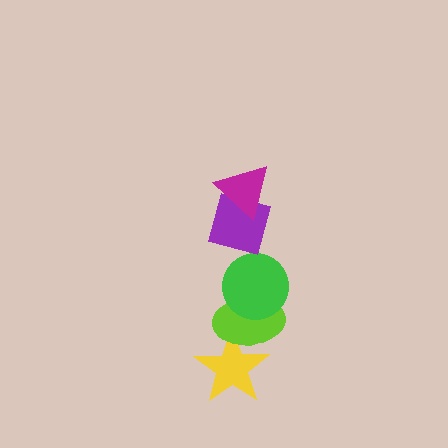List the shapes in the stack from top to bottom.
From top to bottom: the magenta triangle, the purple square, the green circle, the lime ellipse, the yellow star.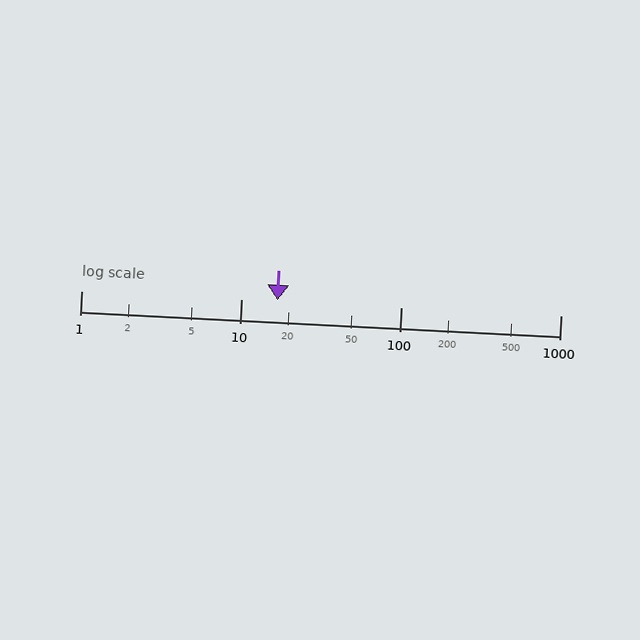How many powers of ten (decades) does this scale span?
The scale spans 3 decades, from 1 to 1000.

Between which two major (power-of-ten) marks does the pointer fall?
The pointer is between 10 and 100.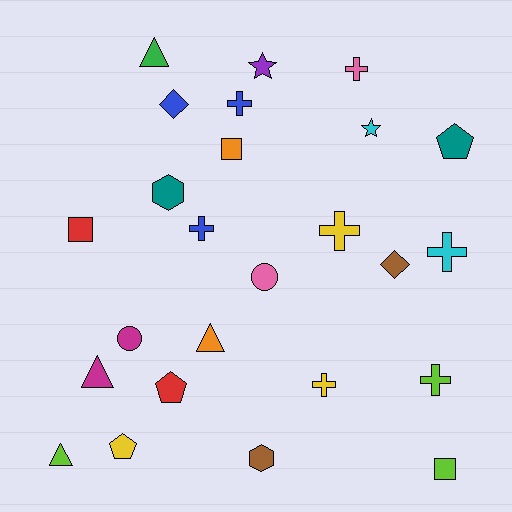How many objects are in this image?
There are 25 objects.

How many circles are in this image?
There are 2 circles.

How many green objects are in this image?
There is 1 green object.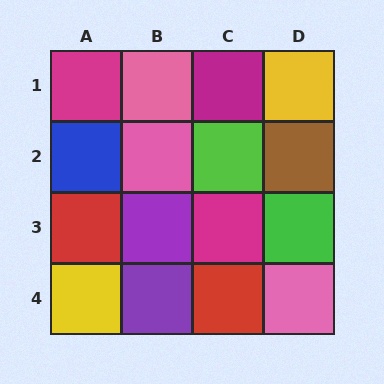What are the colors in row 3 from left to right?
Red, purple, magenta, green.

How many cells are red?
2 cells are red.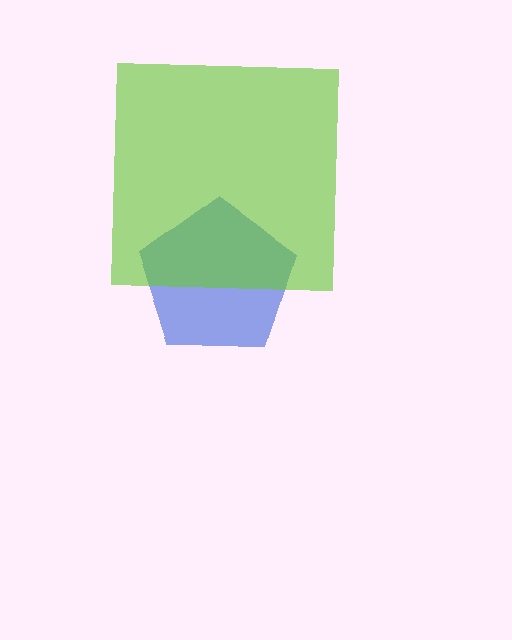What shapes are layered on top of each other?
The layered shapes are: a blue pentagon, a lime square.